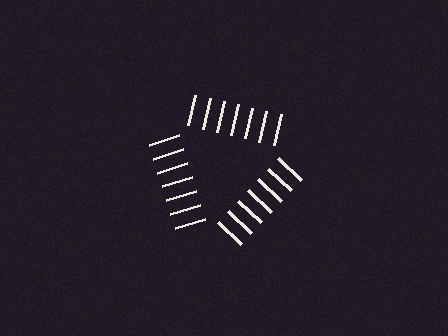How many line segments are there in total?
21 — 7 along each of the 3 edges.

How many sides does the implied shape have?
3 sides — the line-ends trace a triangle.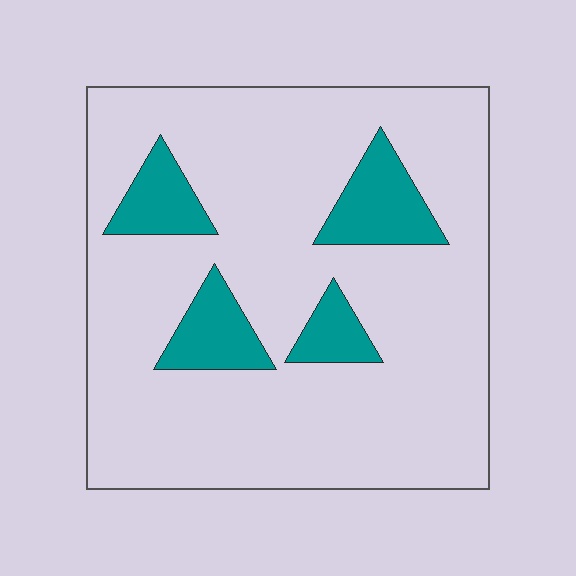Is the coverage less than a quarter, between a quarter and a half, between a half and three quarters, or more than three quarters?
Less than a quarter.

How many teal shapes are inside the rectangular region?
4.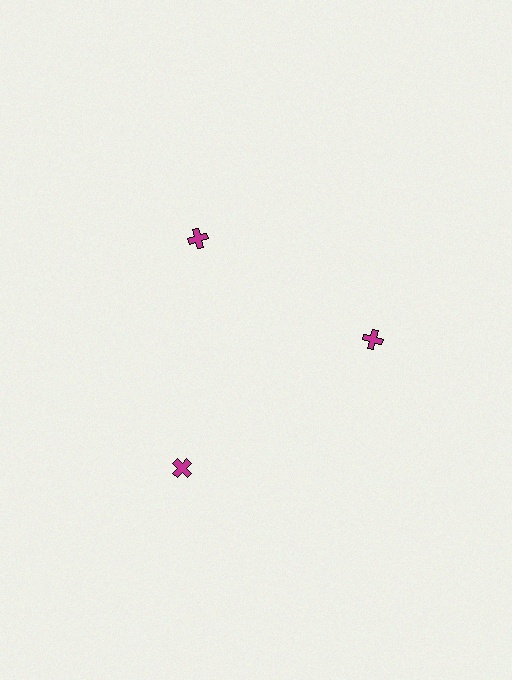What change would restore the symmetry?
The symmetry would be restored by moving it inward, back onto the ring so that all 3 crosses sit at equal angles and equal distance from the center.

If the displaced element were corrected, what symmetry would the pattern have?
It would have 3-fold rotational symmetry — the pattern would map onto itself every 120 degrees.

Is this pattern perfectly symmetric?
No. The 3 magenta crosses are arranged in a ring, but one element near the 7 o'clock position is pushed outward from the center, breaking the 3-fold rotational symmetry.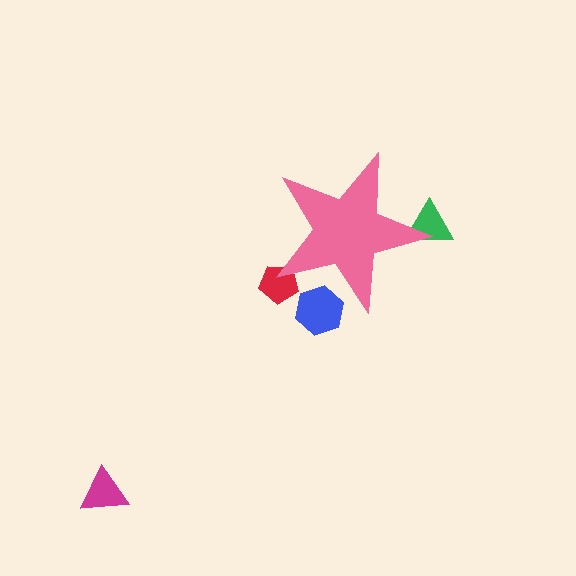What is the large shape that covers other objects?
A pink star.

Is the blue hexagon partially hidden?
Yes, the blue hexagon is partially hidden behind the pink star.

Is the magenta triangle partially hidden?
No, the magenta triangle is fully visible.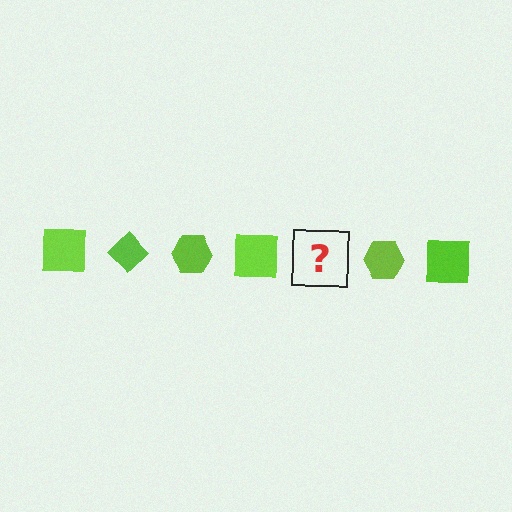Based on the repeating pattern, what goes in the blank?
The blank should be a lime diamond.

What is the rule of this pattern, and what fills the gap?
The rule is that the pattern cycles through square, diamond, hexagon shapes in lime. The gap should be filled with a lime diamond.